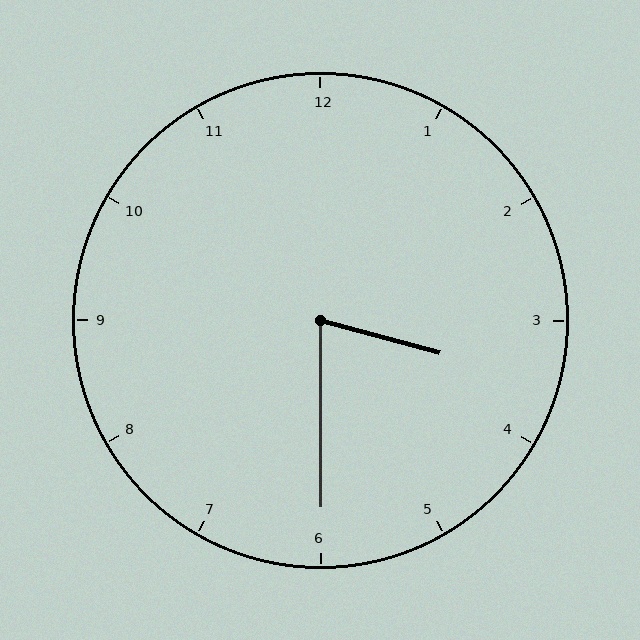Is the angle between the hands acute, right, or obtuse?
It is acute.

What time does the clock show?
3:30.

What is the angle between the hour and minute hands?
Approximately 75 degrees.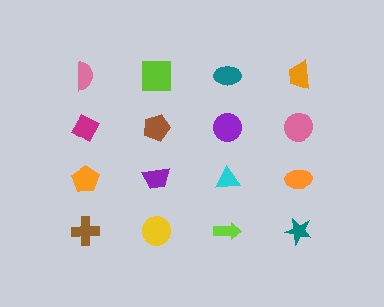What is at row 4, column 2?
A yellow circle.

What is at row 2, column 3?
A purple circle.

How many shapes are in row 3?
4 shapes.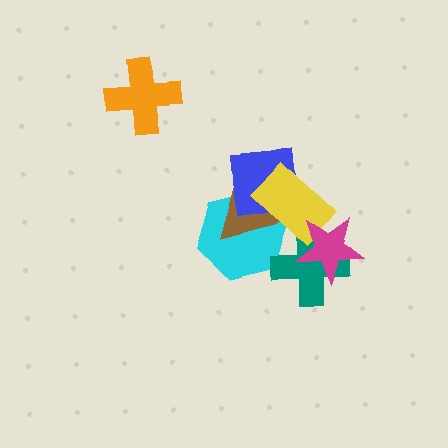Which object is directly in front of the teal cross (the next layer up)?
The yellow rectangle is directly in front of the teal cross.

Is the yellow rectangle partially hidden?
Yes, it is partially covered by another shape.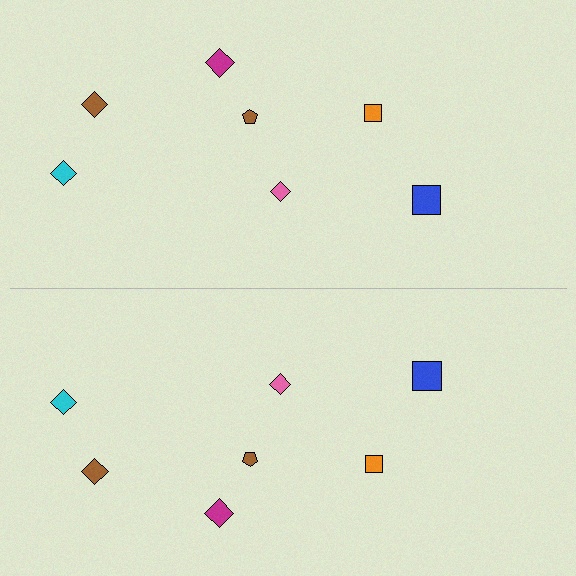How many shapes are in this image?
There are 14 shapes in this image.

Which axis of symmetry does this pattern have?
The pattern has a horizontal axis of symmetry running through the center of the image.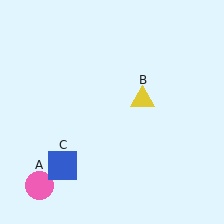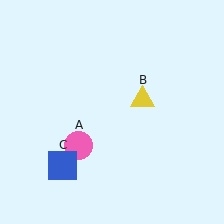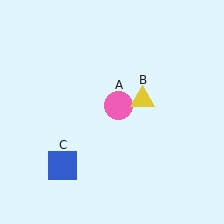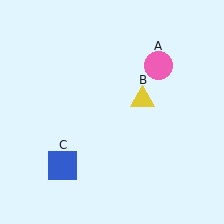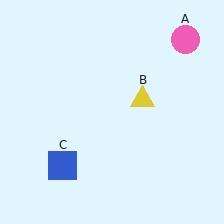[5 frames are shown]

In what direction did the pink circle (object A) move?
The pink circle (object A) moved up and to the right.